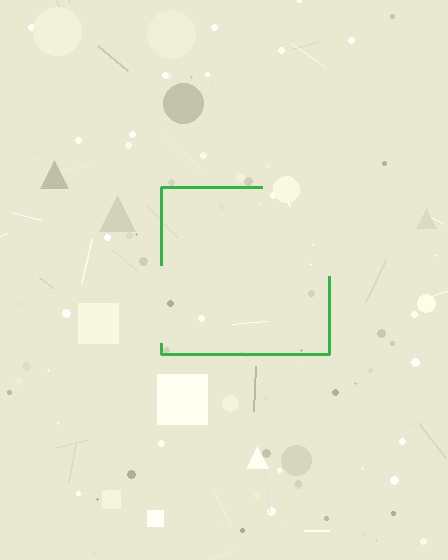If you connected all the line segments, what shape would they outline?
They would outline a square.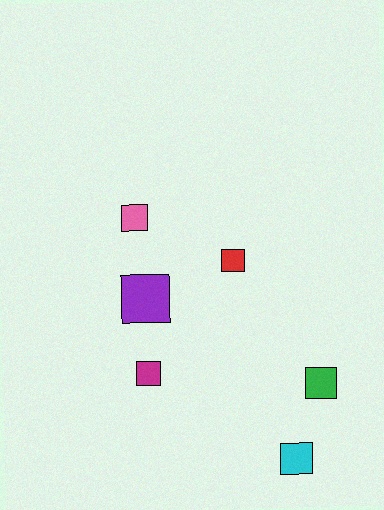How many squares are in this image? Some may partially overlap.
There are 6 squares.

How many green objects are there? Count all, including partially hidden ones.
There is 1 green object.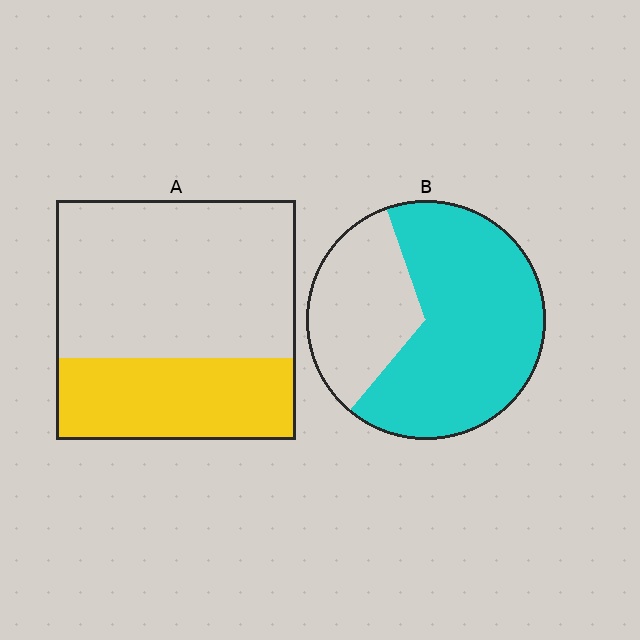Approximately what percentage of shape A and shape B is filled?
A is approximately 35% and B is approximately 65%.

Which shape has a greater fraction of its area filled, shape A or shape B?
Shape B.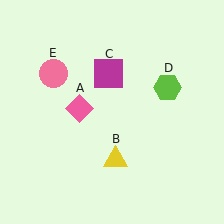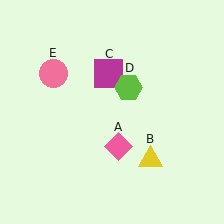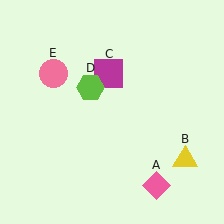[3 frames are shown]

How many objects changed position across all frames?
3 objects changed position: pink diamond (object A), yellow triangle (object B), lime hexagon (object D).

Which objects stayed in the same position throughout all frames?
Magenta square (object C) and pink circle (object E) remained stationary.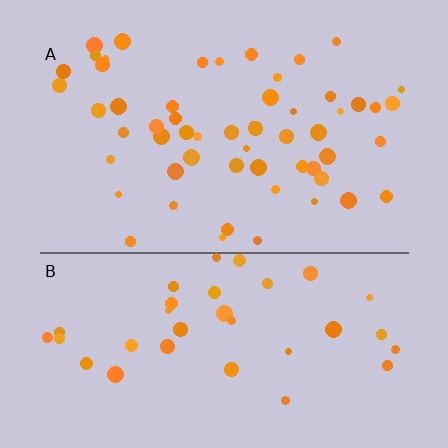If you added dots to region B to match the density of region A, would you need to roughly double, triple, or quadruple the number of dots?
Approximately double.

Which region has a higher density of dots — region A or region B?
A (the top).